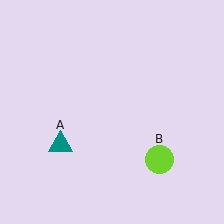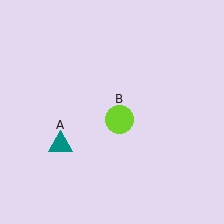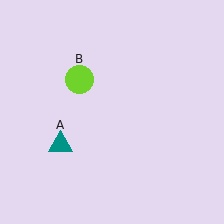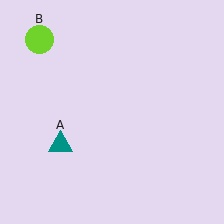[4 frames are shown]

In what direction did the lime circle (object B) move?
The lime circle (object B) moved up and to the left.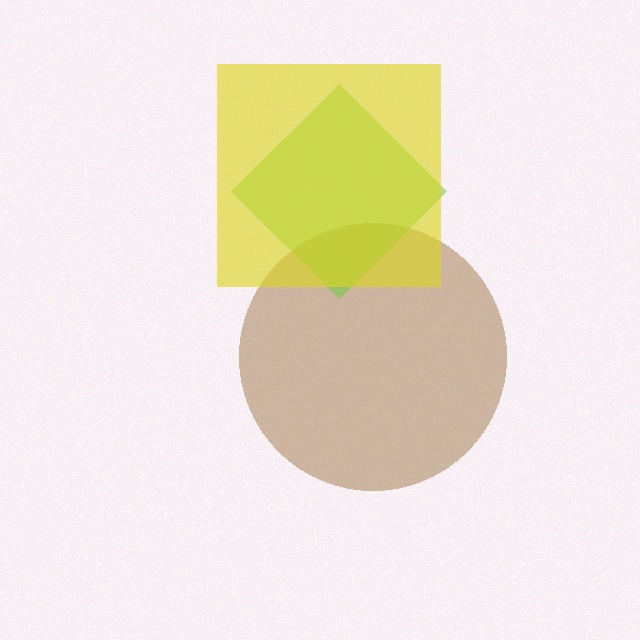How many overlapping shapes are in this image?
There are 3 overlapping shapes in the image.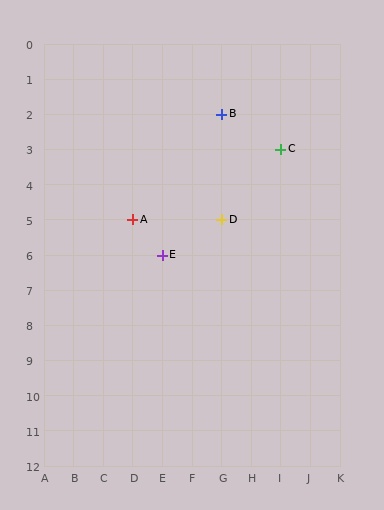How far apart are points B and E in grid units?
Points B and E are 2 columns and 4 rows apart (about 4.5 grid units diagonally).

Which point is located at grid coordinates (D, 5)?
Point A is at (D, 5).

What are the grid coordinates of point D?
Point D is at grid coordinates (G, 5).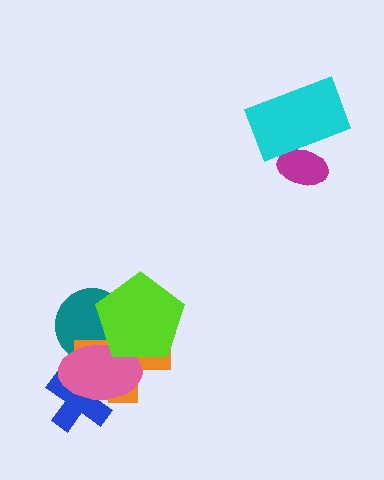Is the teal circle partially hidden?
Yes, it is partially covered by another shape.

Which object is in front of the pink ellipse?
The lime pentagon is in front of the pink ellipse.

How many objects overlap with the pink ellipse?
4 objects overlap with the pink ellipse.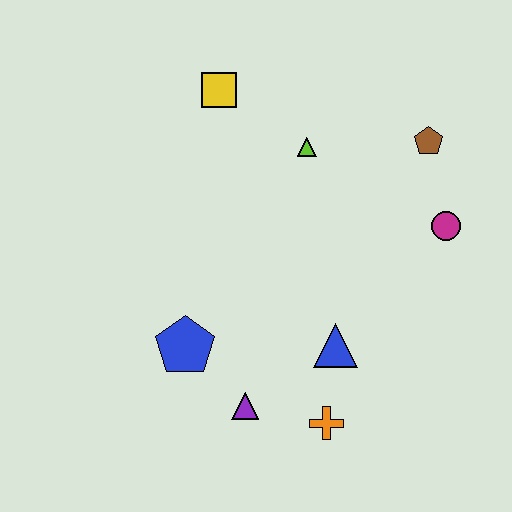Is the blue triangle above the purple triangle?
Yes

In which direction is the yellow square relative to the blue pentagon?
The yellow square is above the blue pentagon.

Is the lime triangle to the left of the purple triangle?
No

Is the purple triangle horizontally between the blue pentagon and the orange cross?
Yes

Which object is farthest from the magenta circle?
The blue pentagon is farthest from the magenta circle.